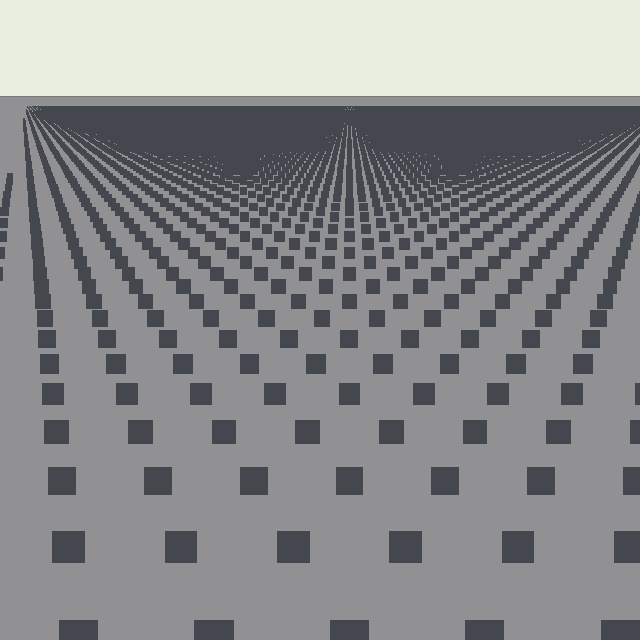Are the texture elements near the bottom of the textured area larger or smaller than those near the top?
Larger. Near the bottom, elements are closer to the viewer and appear at a bigger on-screen size.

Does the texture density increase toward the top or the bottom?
Density increases toward the top.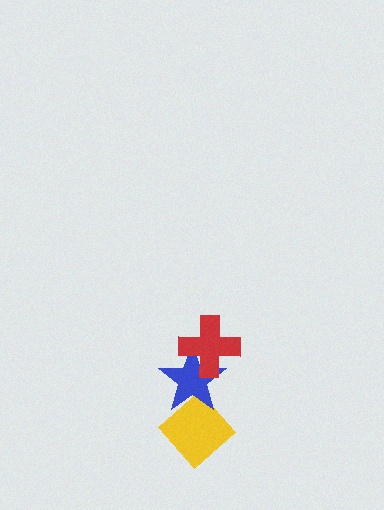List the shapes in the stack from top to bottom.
From top to bottom: the red cross, the blue star, the yellow diamond.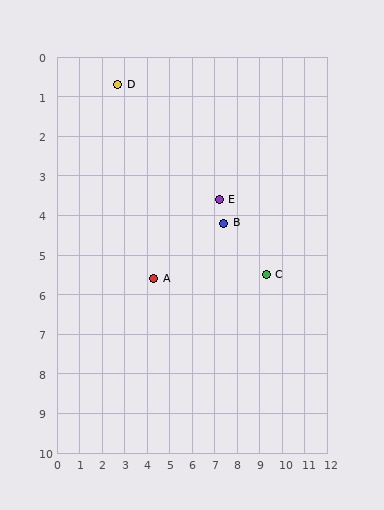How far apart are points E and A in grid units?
Points E and A are about 3.5 grid units apart.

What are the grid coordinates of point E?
Point E is at approximately (7.2, 3.6).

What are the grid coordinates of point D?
Point D is at approximately (2.7, 0.7).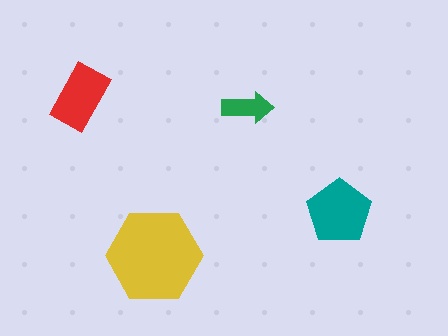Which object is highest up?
The red rectangle is topmost.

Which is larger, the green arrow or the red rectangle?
The red rectangle.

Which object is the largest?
The yellow hexagon.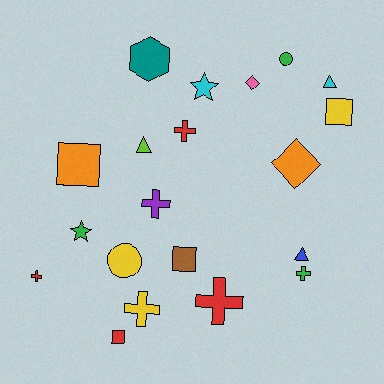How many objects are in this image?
There are 20 objects.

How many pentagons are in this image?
There are no pentagons.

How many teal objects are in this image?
There is 1 teal object.